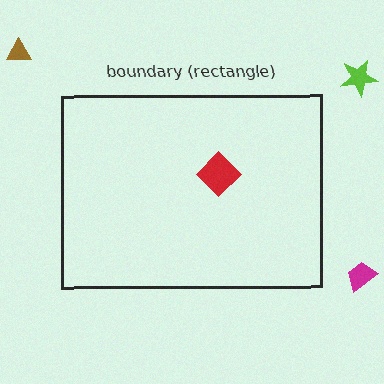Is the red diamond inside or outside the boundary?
Inside.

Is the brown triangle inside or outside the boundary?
Outside.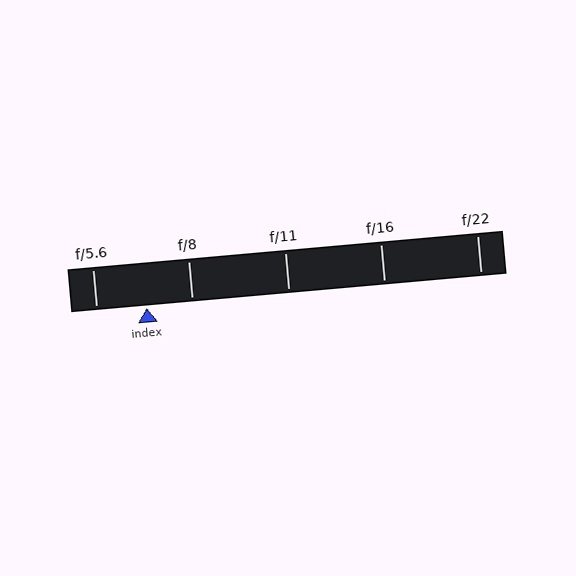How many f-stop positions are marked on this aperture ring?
There are 5 f-stop positions marked.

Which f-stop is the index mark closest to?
The index mark is closest to f/8.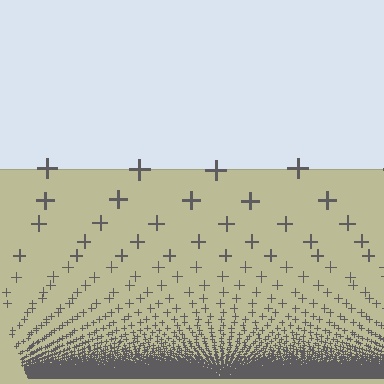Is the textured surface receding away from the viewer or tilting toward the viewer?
The surface appears to tilt toward the viewer. Texture elements get larger and sparser toward the top.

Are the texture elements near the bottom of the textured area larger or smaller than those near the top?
Smaller. The gradient is inverted — elements near the bottom are smaller and denser.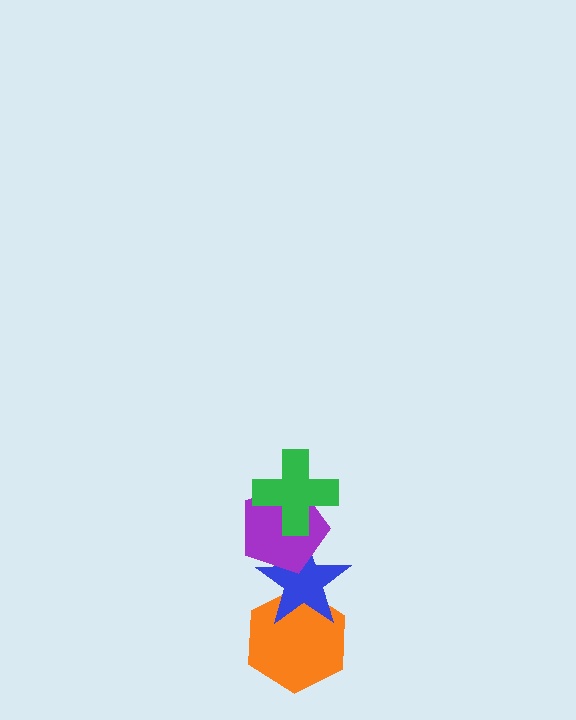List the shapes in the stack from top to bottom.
From top to bottom: the green cross, the purple pentagon, the blue star, the orange hexagon.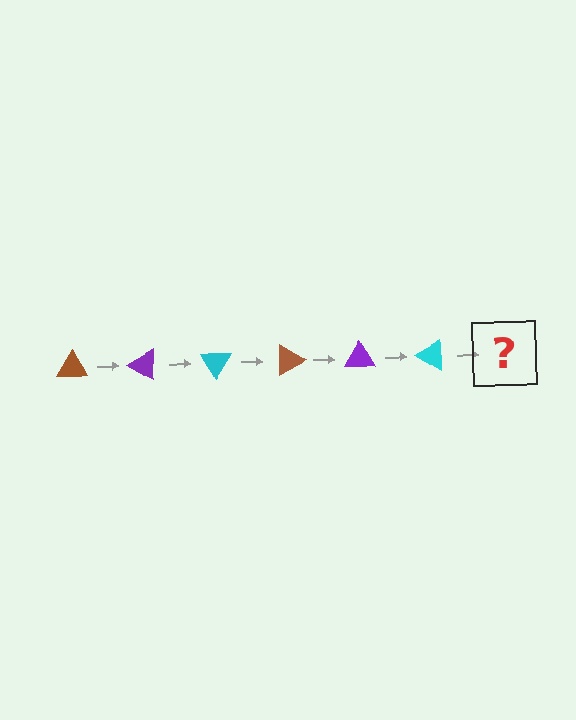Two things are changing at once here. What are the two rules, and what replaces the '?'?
The two rules are that it rotates 30 degrees each step and the color cycles through brown, purple, and cyan. The '?' should be a brown triangle, rotated 180 degrees from the start.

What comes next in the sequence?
The next element should be a brown triangle, rotated 180 degrees from the start.